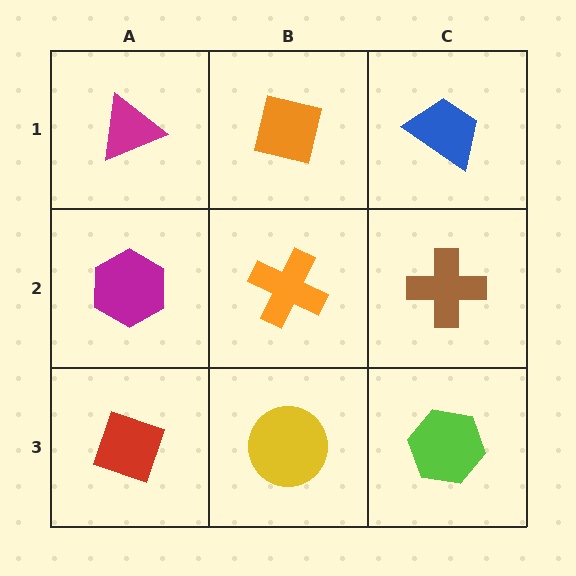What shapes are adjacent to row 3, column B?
An orange cross (row 2, column B), a red diamond (row 3, column A), a lime hexagon (row 3, column C).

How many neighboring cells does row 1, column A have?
2.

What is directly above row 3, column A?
A magenta hexagon.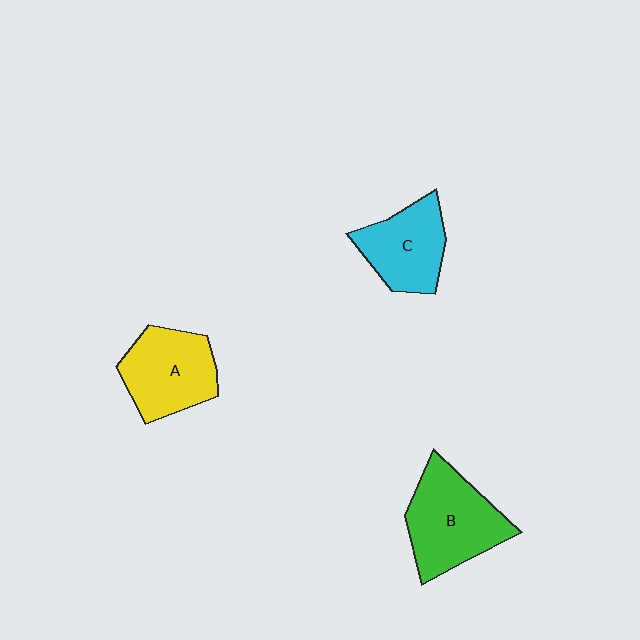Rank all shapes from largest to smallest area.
From largest to smallest: B (green), A (yellow), C (cyan).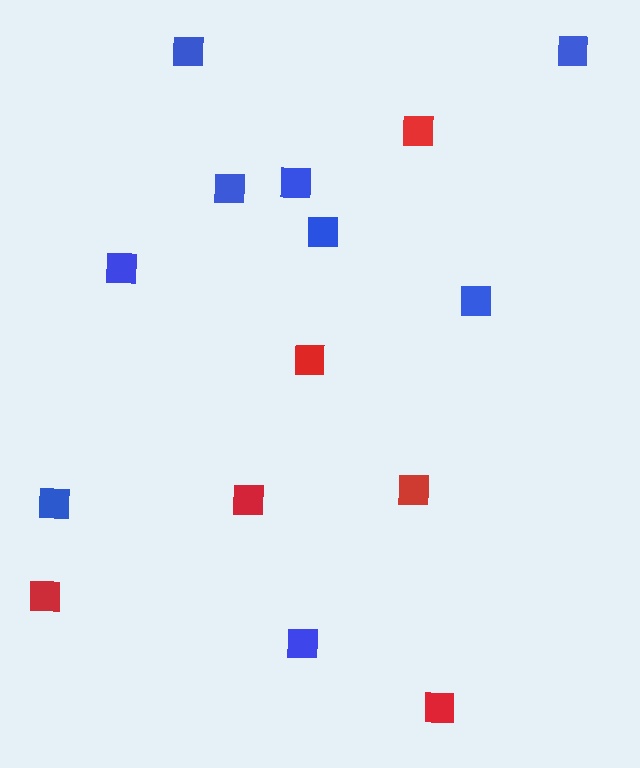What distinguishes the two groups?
There are 2 groups: one group of red squares (6) and one group of blue squares (9).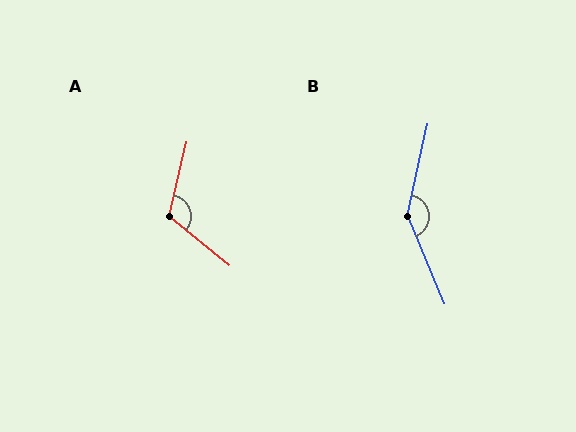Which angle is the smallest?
A, at approximately 116 degrees.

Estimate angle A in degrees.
Approximately 116 degrees.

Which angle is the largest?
B, at approximately 145 degrees.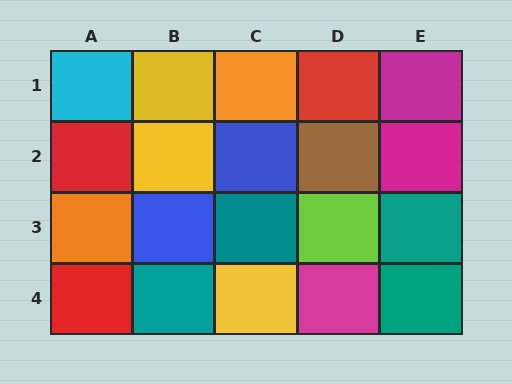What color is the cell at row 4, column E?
Teal.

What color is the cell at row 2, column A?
Red.